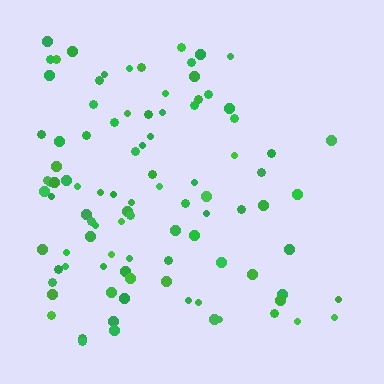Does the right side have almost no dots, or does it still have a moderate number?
Still a moderate number, just noticeably fewer than the left.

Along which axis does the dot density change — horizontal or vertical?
Horizontal.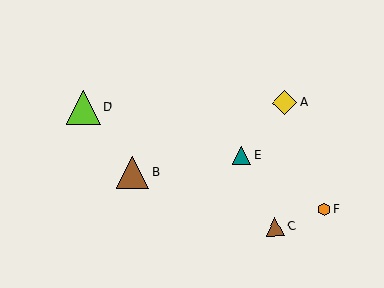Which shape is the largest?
The lime triangle (labeled D) is the largest.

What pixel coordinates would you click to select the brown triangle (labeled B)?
Click at (133, 173) to select the brown triangle B.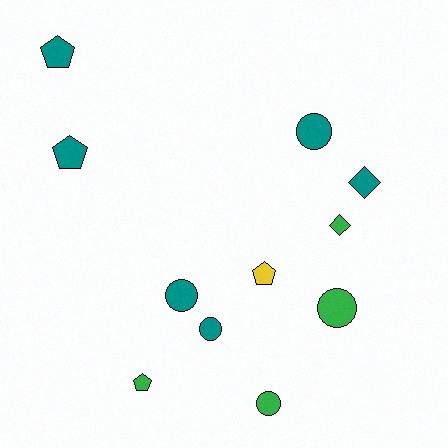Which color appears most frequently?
Teal, with 6 objects.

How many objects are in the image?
There are 11 objects.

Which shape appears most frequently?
Circle, with 5 objects.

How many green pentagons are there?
There is 1 green pentagon.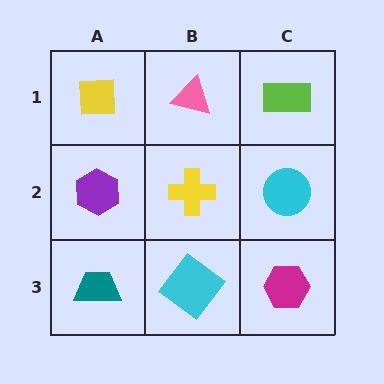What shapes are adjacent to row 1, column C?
A cyan circle (row 2, column C), a pink triangle (row 1, column B).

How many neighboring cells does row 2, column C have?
3.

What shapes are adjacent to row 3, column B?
A yellow cross (row 2, column B), a teal trapezoid (row 3, column A), a magenta hexagon (row 3, column C).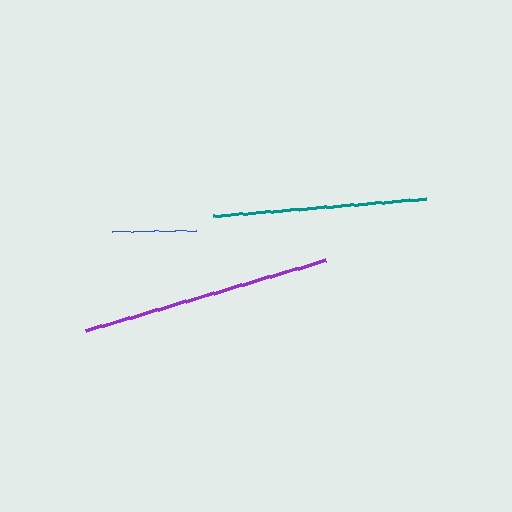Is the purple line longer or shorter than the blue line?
The purple line is longer than the blue line.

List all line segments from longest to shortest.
From longest to shortest: purple, teal, blue.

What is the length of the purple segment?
The purple segment is approximately 250 pixels long.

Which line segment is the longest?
The purple line is the longest at approximately 250 pixels.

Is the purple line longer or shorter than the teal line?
The purple line is longer than the teal line.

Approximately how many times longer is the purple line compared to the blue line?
The purple line is approximately 3.0 times the length of the blue line.